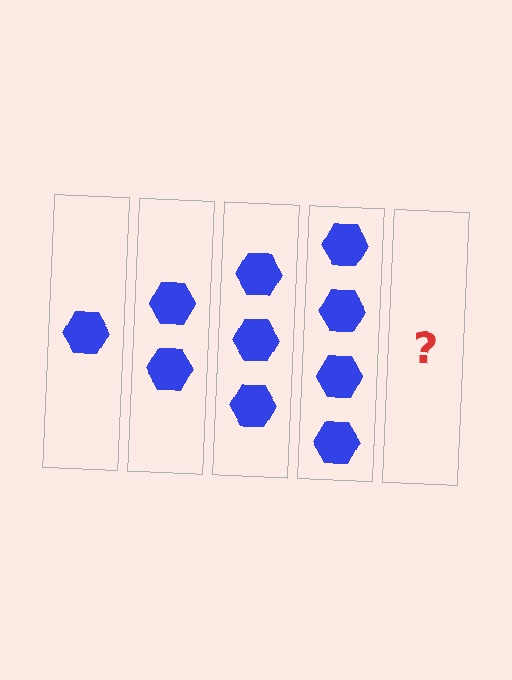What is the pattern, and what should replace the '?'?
The pattern is that each step adds one more hexagon. The '?' should be 5 hexagons.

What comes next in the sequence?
The next element should be 5 hexagons.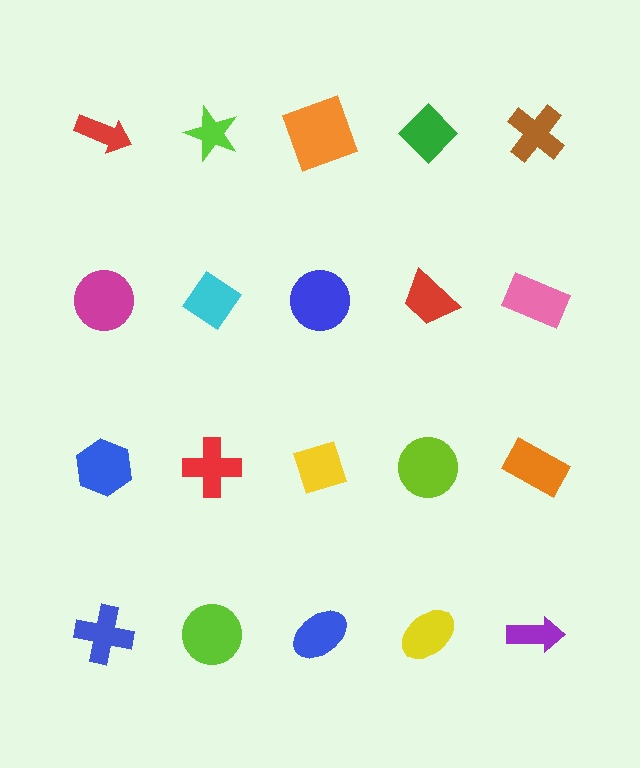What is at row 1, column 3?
An orange square.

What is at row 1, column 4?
A green diamond.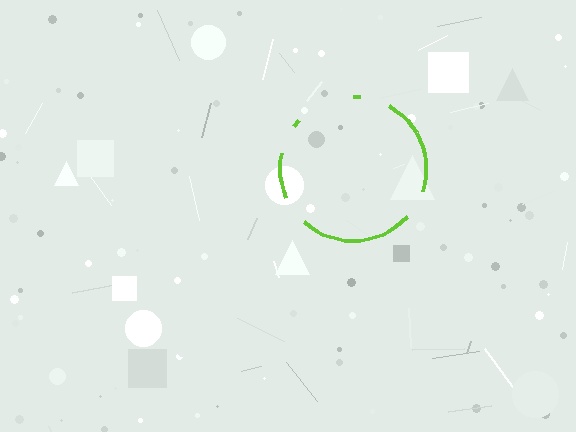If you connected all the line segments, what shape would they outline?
They would outline a circle.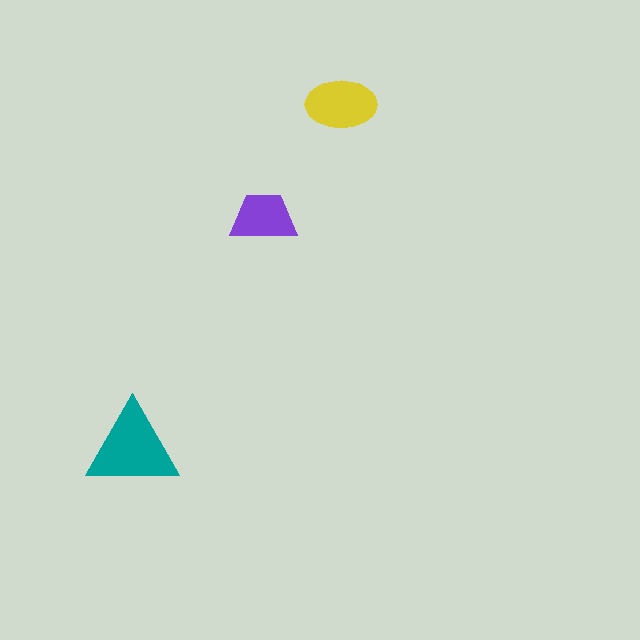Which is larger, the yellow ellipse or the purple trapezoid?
The yellow ellipse.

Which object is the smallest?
The purple trapezoid.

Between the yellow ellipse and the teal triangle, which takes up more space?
The teal triangle.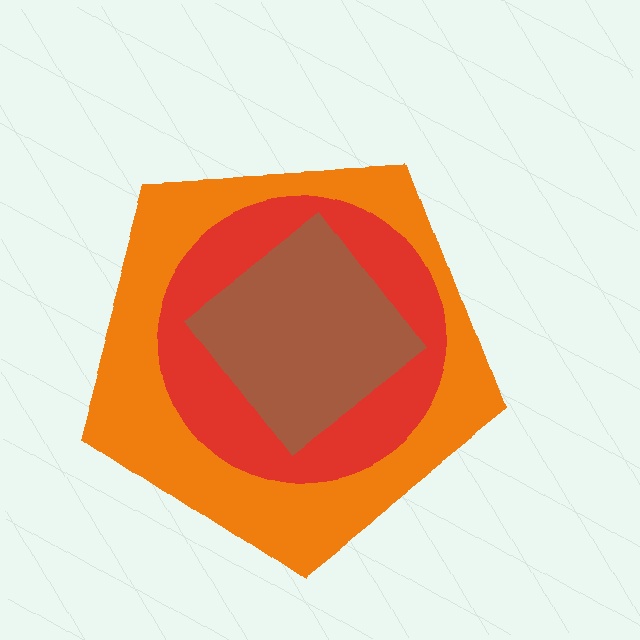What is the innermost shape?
The brown diamond.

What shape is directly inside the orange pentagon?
The red circle.